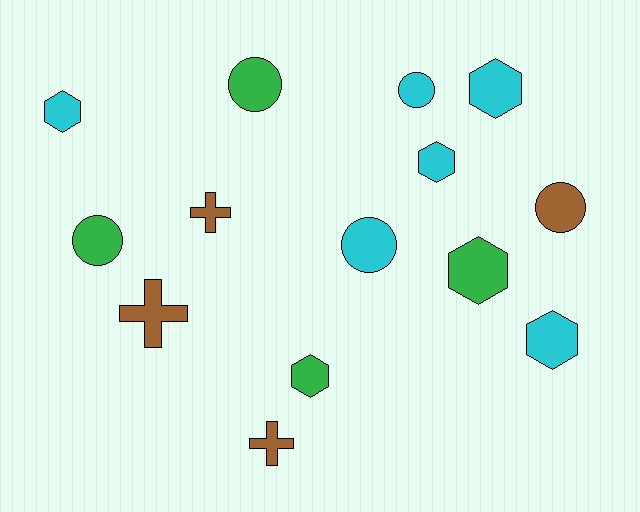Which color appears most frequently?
Cyan, with 6 objects.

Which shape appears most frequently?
Hexagon, with 6 objects.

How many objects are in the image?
There are 14 objects.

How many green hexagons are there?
There are 2 green hexagons.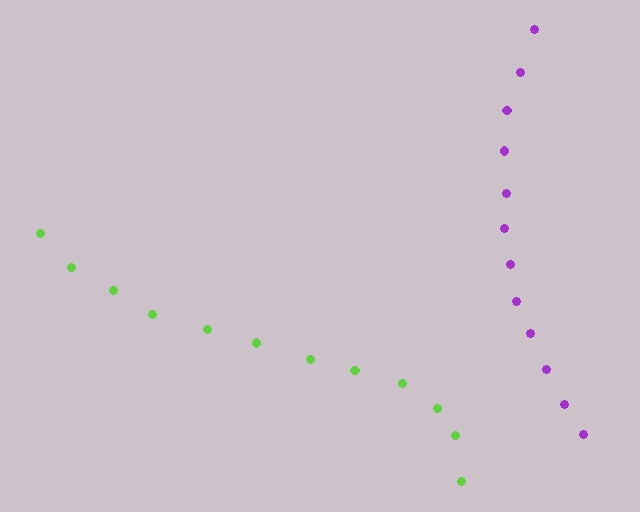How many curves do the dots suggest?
There are 2 distinct paths.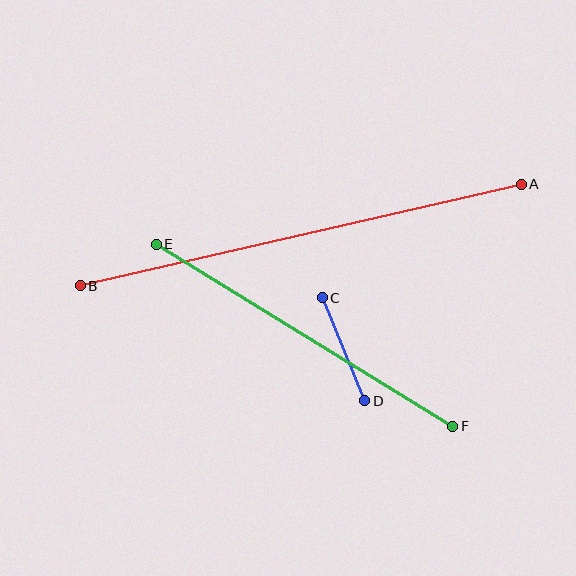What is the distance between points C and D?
The distance is approximately 111 pixels.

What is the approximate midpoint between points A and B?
The midpoint is at approximately (301, 235) pixels.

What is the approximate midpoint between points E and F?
The midpoint is at approximately (304, 335) pixels.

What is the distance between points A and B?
The distance is approximately 453 pixels.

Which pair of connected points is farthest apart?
Points A and B are farthest apart.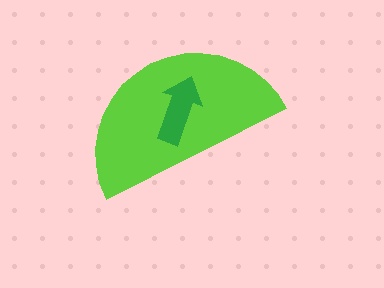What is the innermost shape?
The green arrow.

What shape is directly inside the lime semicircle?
The green arrow.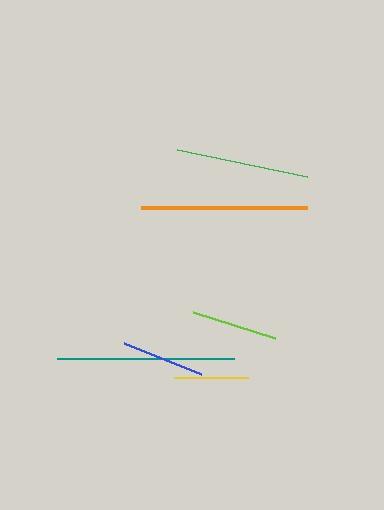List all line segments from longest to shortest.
From longest to shortest: teal, orange, green, lime, blue, yellow.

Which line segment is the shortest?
The yellow line is the shortest at approximately 74 pixels.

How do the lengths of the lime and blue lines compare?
The lime and blue lines are approximately the same length.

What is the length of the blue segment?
The blue segment is approximately 84 pixels long.